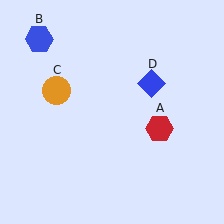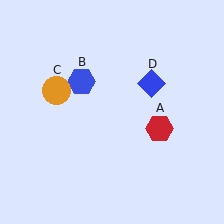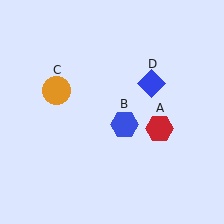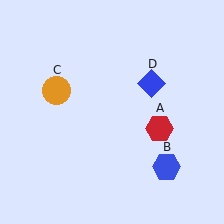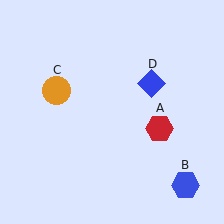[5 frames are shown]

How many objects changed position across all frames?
1 object changed position: blue hexagon (object B).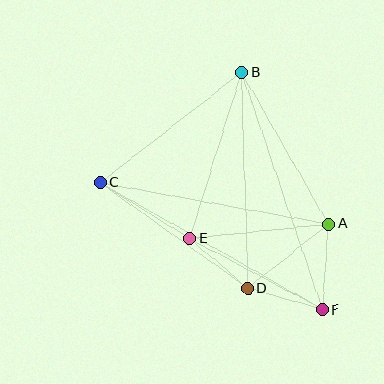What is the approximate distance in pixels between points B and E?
The distance between B and E is approximately 174 pixels.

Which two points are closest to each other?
Points D and E are closest to each other.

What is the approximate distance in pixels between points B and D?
The distance between B and D is approximately 216 pixels.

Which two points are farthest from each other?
Points C and F are farthest from each other.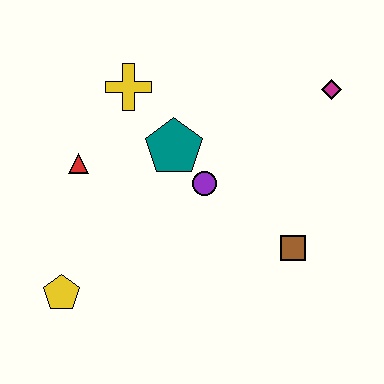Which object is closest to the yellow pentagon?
The red triangle is closest to the yellow pentagon.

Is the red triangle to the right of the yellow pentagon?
Yes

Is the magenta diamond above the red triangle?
Yes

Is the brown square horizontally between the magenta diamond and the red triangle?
Yes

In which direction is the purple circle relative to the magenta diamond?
The purple circle is to the left of the magenta diamond.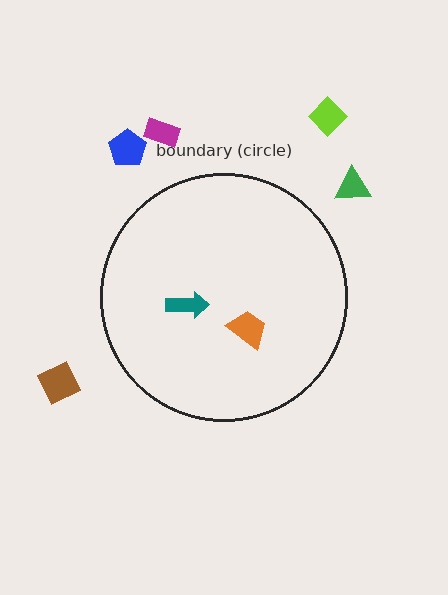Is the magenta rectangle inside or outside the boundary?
Outside.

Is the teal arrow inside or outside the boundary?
Inside.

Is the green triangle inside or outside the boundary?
Outside.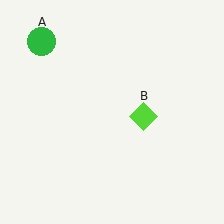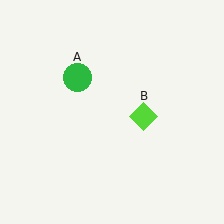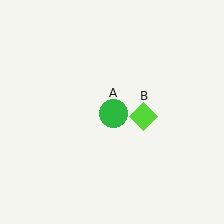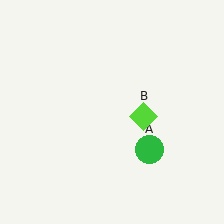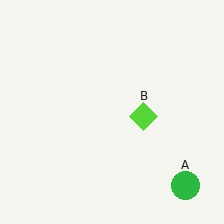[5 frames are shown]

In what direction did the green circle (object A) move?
The green circle (object A) moved down and to the right.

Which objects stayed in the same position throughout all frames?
Lime diamond (object B) remained stationary.